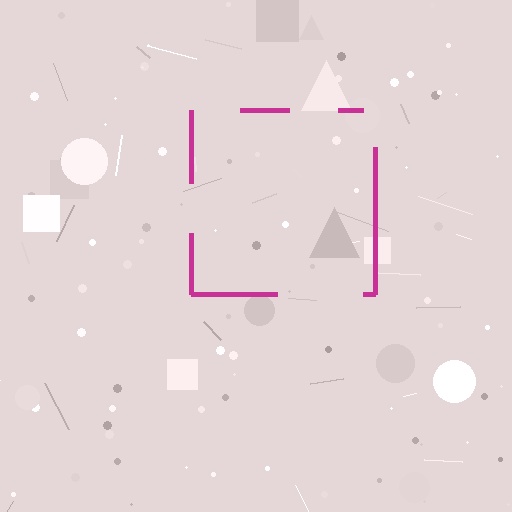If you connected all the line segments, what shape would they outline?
They would outline a square.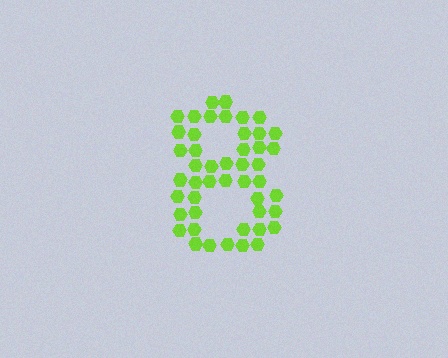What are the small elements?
The small elements are hexagons.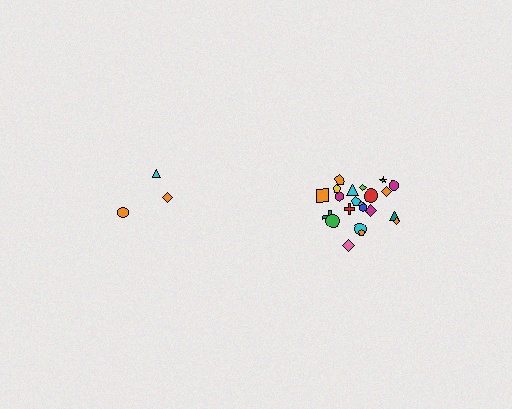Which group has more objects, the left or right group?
The right group.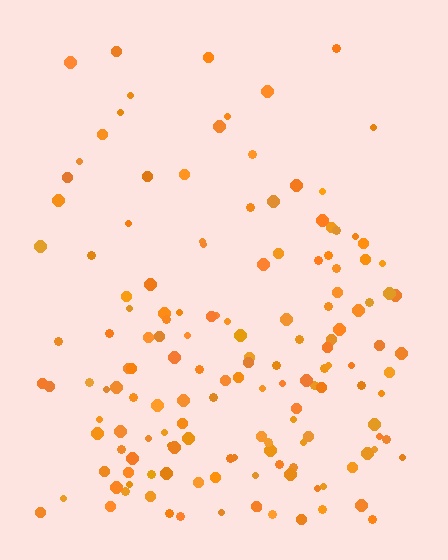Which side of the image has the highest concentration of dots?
The bottom.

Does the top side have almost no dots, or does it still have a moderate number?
Still a moderate number, just noticeably fewer than the bottom.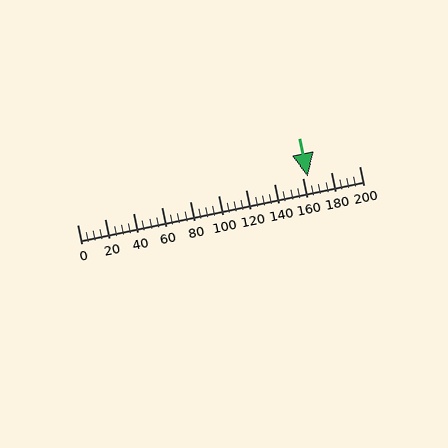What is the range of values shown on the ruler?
The ruler shows values from 0 to 200.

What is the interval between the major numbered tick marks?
The major tick marks are spaced 20 units apart.